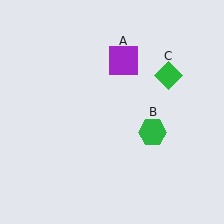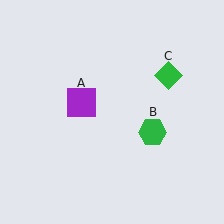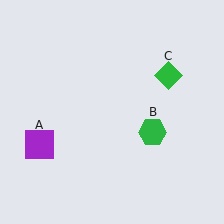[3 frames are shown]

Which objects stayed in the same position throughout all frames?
Green hexagon (object B) and green diamond (object C) remained stationary.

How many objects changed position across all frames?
1 object changed position: purple square (object A).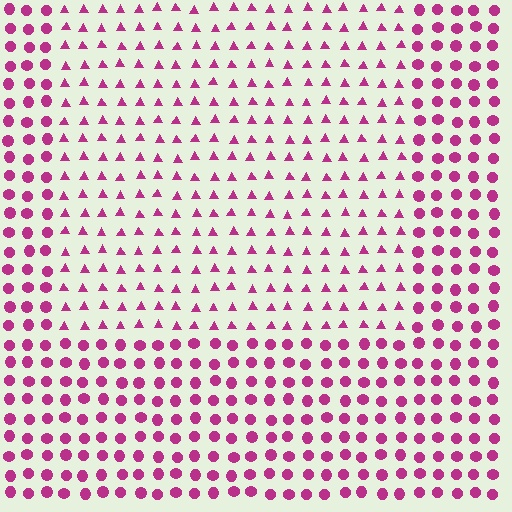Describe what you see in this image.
The image is filled with small magenta elements arranged in a uniform grid. A rectangle-shaped region contains triangles, while the surrounding area contains circles. The boundary is defined purely by the change in element shape.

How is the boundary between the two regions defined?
The boundary is defined by a change in element shape: triangles inside vs. circles outside. All elements share the same color and spacing.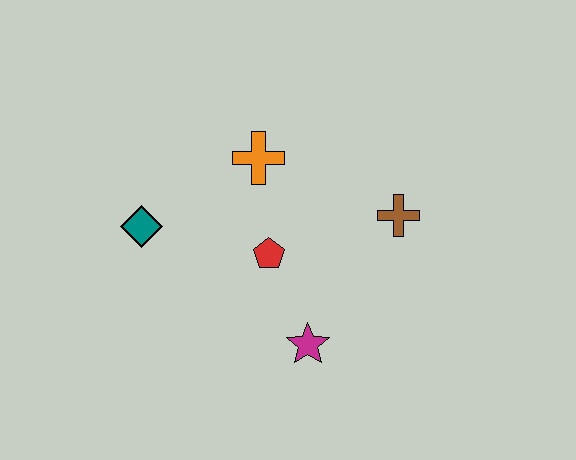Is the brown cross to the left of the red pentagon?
No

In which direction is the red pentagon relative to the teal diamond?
The red pentagon is to the right of the teal diamond.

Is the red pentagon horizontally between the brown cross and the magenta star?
No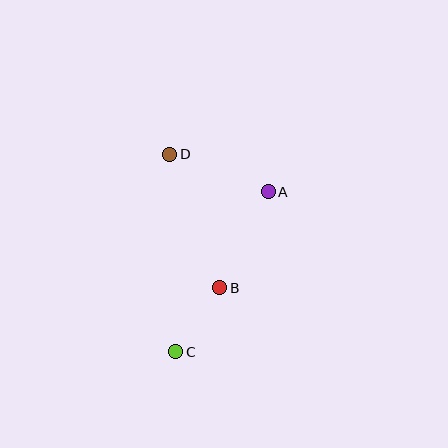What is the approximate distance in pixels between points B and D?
The distance between B and D is approximately 142 pixels.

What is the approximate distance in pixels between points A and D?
The distance between A and D is approximately 105 pixels.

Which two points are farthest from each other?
Points C and D are farthest from each other.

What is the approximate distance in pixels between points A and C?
The distance between A and C is approximately 184 pixels.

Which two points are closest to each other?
Points B and C are closest to each other.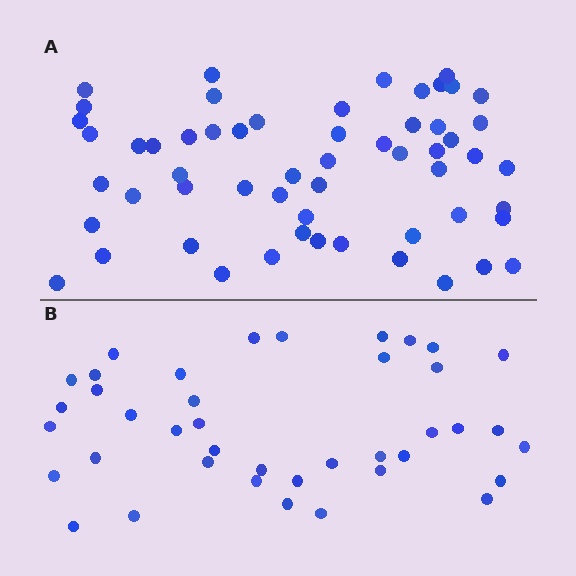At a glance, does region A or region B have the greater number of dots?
Region A (the top region) has more dots.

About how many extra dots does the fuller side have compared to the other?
Region A has approximately 15 more dots than region B.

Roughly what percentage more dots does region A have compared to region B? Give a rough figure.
About 40% more.